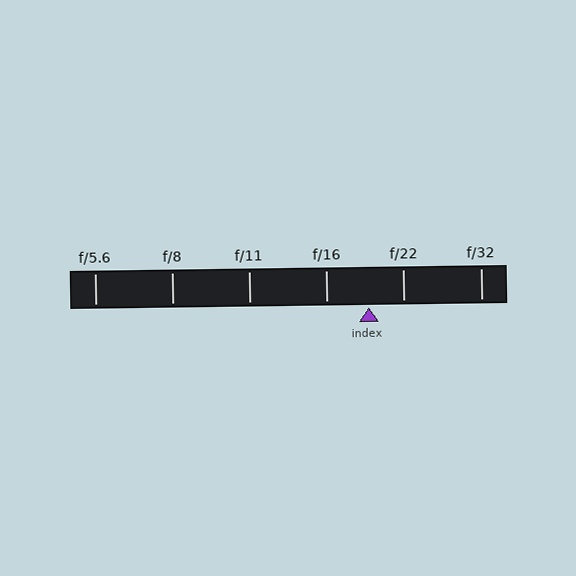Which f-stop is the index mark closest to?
The index mark is closest to f/22.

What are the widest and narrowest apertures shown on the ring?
The widest aperture shown is f/5.6 and the narrowest is f/32.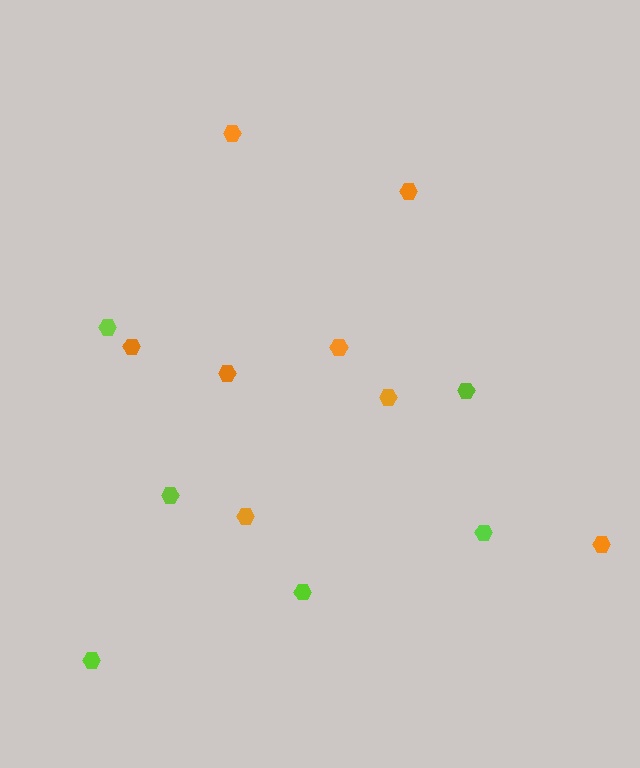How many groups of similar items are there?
There are 2 groups: one group of lime hexagons (6) and one group of orange hexagons (8).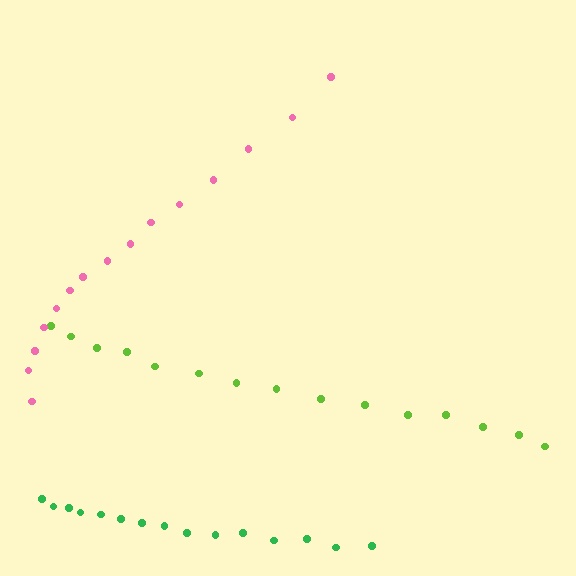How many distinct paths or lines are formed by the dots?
There are 3 distinct paths.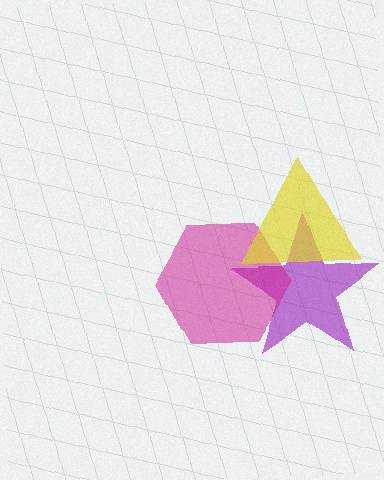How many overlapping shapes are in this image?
There are 3 overlapping shapes in the image.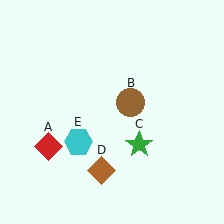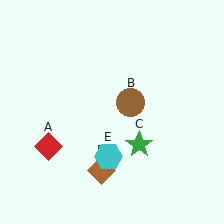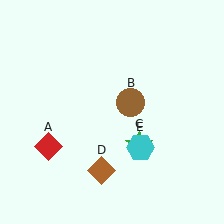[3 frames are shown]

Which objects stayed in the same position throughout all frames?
Red diamond (object A) and brown circle (object B) and green star (object C) and brown diamond (object D) remained stationary.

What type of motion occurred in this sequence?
The cyan hexagon (object E) rotated counterclockwise around the center of the scene.